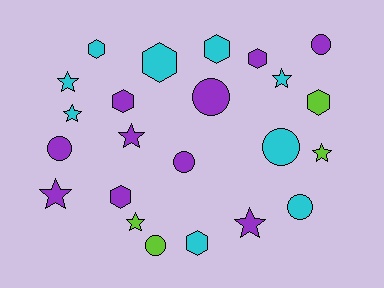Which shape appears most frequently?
Hexagon, with 8 objects.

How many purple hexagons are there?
There are 3 purple hexagons.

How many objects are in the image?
There are 23 objects.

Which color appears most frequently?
Purple, with 10 objects.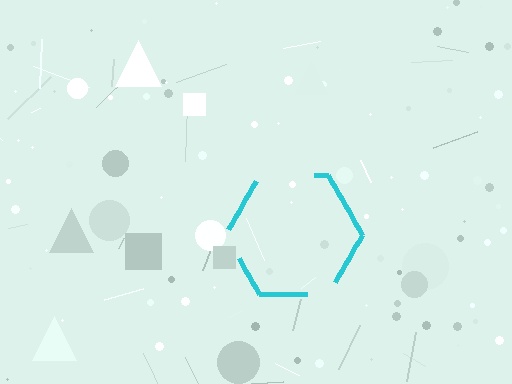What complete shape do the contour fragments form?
The contour fragments form a hexagon.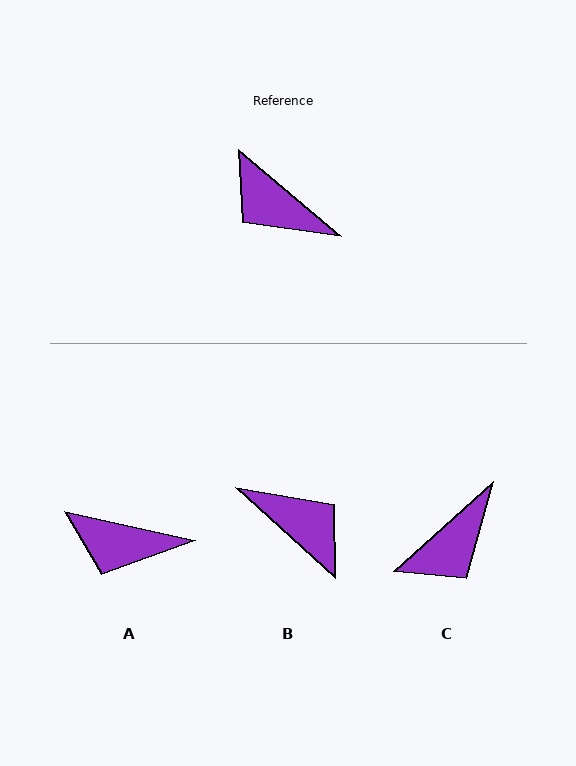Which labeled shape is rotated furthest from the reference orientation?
B, about 178 degrees away.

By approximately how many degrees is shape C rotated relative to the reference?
Approximately 82 degrees counter-clockwise.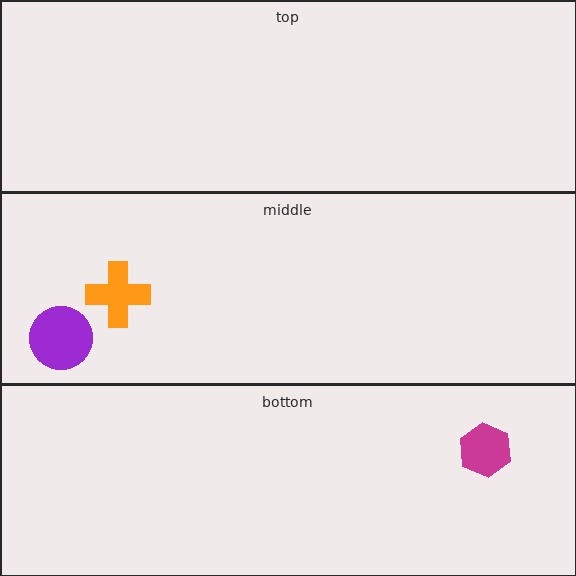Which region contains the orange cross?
The middle region.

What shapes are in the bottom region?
The magenta hexagon.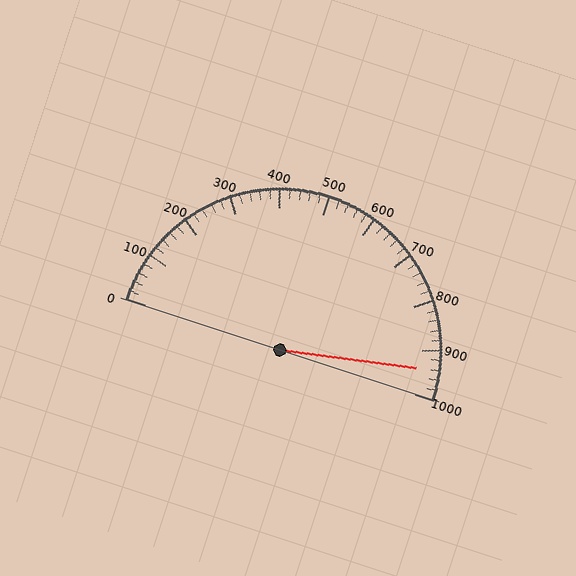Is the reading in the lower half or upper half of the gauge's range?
The reading is in the upper half of the range (0 to 1000).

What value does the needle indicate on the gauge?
The needle indicates approximately 940.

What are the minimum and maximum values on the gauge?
The gauge ranges from 0 to 1000.